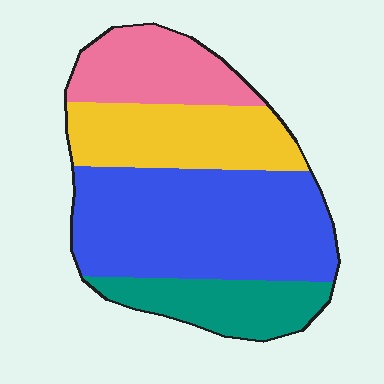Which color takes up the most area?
Blue, at roughly 45%.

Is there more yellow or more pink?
Yellow.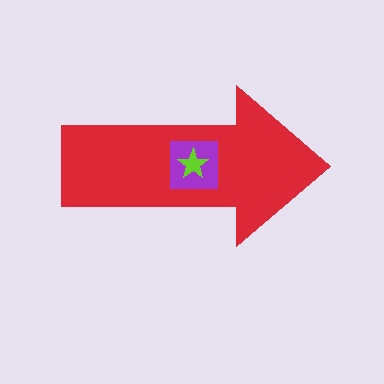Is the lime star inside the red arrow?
Yes.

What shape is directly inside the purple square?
The lime star.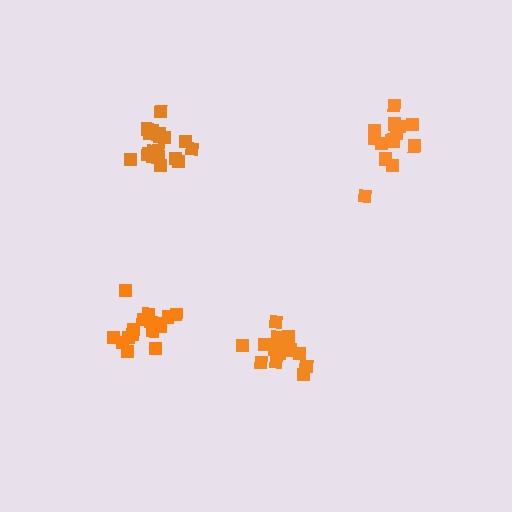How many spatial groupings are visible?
There are 4 spatial groupings.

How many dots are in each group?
Group 1: 16 dots, Group 2: 15 dots, Group 3: 16 dots, Group 4: 18 dots (65 total).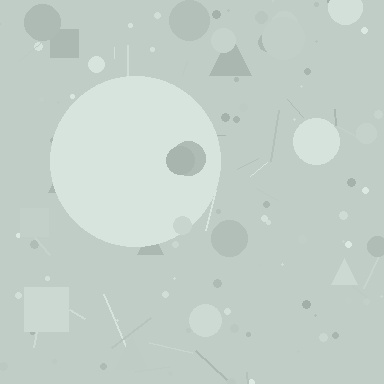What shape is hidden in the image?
A circle is hidden in the image.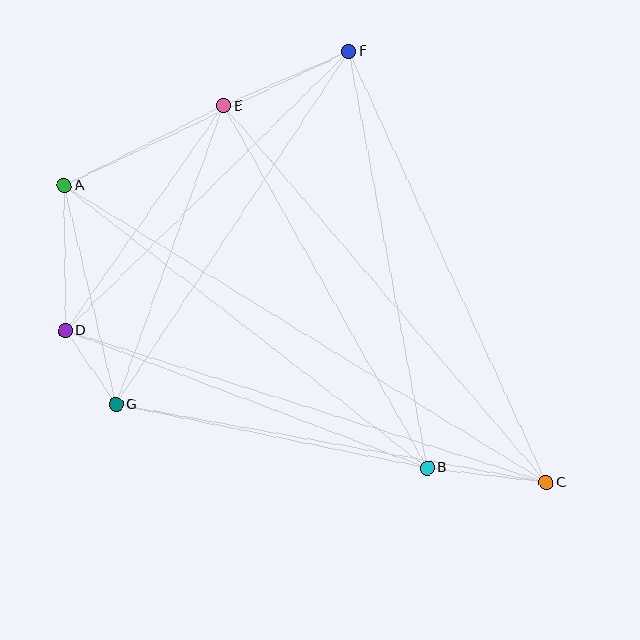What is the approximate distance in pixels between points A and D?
The distance between A and D is approximately 145 pixels.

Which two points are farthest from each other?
Points A and C are farthest from each other.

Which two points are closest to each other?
Points D and G are closest to each other.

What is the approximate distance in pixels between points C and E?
The distance between C and E is approximately 496 pixels.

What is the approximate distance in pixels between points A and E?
The distance between A and E is approximately 179 pixels.